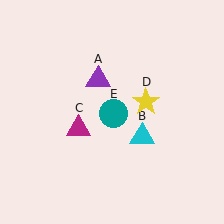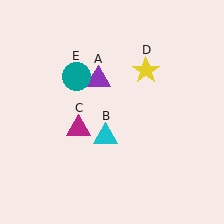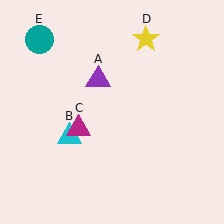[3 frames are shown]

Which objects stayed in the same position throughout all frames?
Purple triangle (object A) and magenta triangle (object C) remained stationary.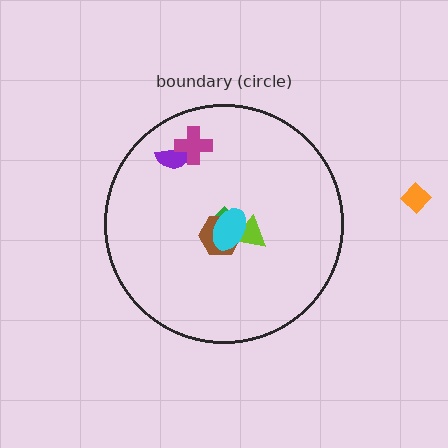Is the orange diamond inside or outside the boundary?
Outside.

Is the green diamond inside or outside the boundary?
Inside.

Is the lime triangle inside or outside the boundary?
Inside.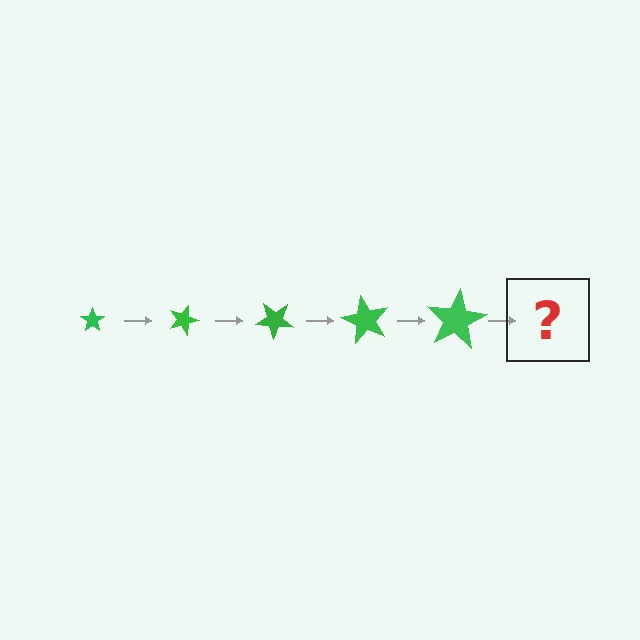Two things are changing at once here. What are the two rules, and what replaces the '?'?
The two rules are that the star grows larger each step and it rotates 20 degrees each step. The '?' should be a star, larger than the previous one and rotated 100 degrees from the start.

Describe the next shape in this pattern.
It should be a star, larger than the previous one and rotated 100 degrees from the start.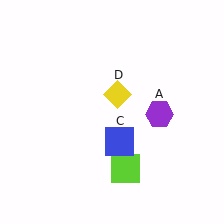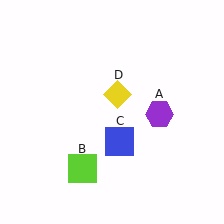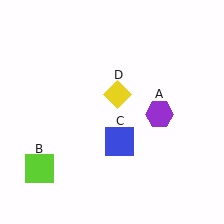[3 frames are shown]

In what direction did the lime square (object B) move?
The lime square (object B) moved left.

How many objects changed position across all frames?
1 object changed position: lime square (object B).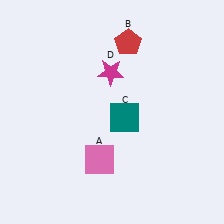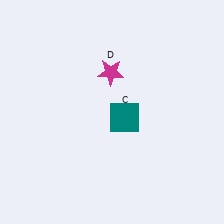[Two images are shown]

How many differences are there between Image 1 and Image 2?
There are 2 differences between the two images.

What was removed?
The red pentagon (B), the pink square (A) were removed in Image 2.